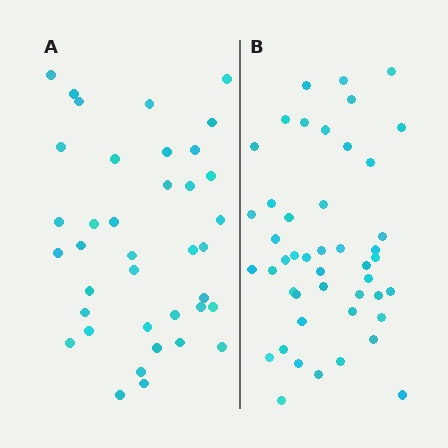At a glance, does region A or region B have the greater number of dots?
Region B (the right region) has more dots.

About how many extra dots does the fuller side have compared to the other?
Region B has roughly 8 or so more dots than region A.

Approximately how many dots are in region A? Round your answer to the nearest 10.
About 40 dots. (The exact count is 38, which rounds to 40.)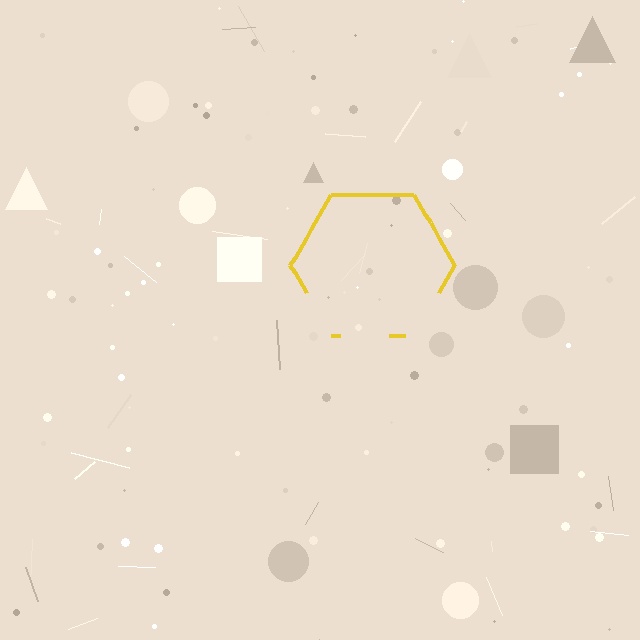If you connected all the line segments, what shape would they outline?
They would outline a hexagon.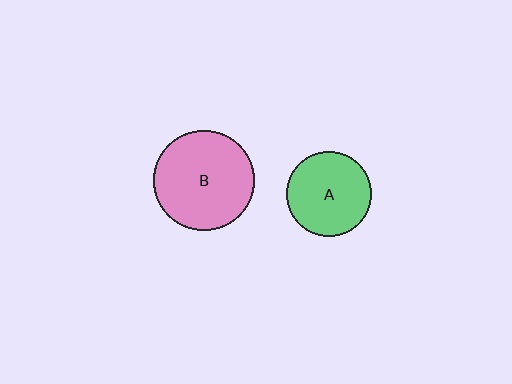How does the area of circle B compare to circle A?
Approximately 1.4 times.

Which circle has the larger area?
Circle B (pink).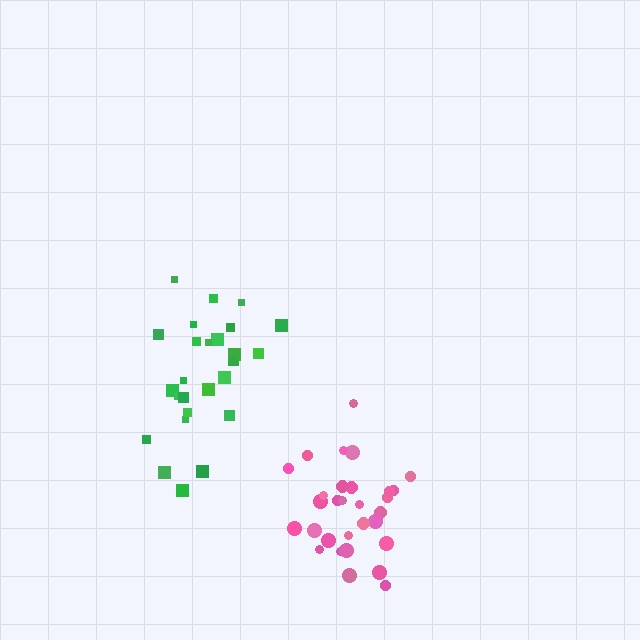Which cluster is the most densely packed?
Pink.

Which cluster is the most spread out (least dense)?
Green.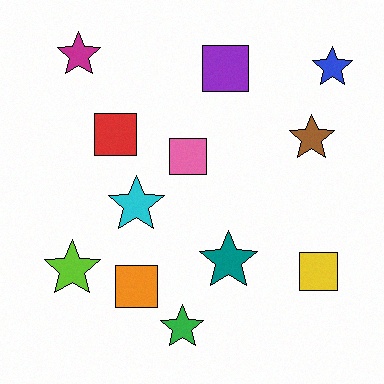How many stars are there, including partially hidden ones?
There are 7 stars.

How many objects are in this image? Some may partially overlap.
There are 12 objects.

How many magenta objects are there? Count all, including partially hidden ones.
There is 1 magenta object.